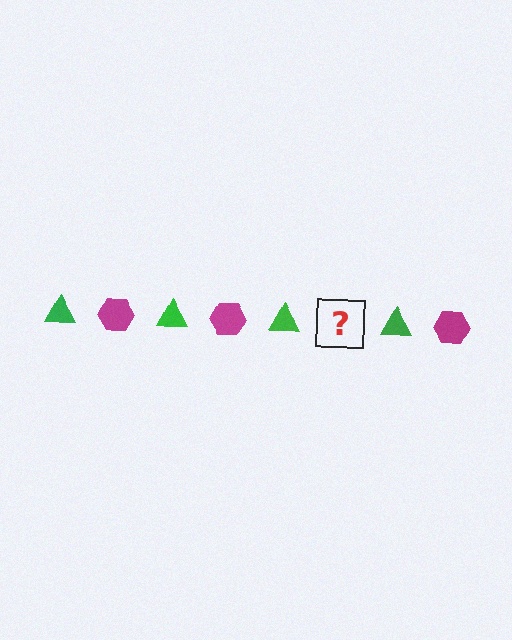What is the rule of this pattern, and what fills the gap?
The rule is that the pattern alternates between green triangle and magenta hexagon. The gap should be filled with a magenta hexagon.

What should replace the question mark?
The question mark should be replaced with a magenta hexagon.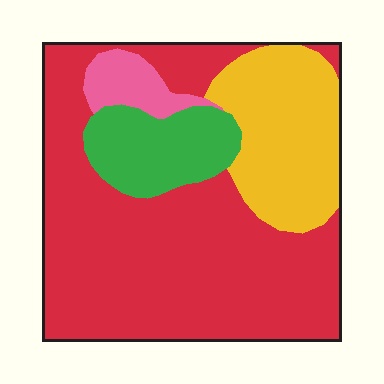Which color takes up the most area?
Red, at roughly 60%.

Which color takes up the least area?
Pink, at roughly 5%.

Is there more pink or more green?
Green.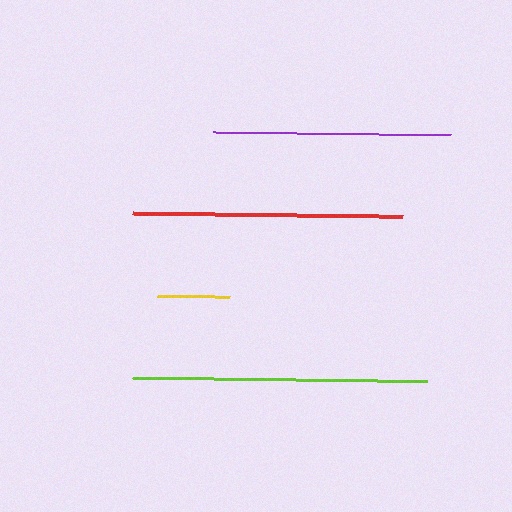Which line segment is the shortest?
The yellow line is the shortest at approximately 73 pixels.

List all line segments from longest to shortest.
From longest to shortest: lime, red, purple, yellow.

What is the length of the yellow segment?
The yellow segment is approximately 73 pixels long.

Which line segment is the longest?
The lime line is the longest at approximately 296 pixels.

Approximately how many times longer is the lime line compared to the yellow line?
The lime line is approximately 4.1 times the length of the yellow line.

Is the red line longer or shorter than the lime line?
The lime line is longer than the red line.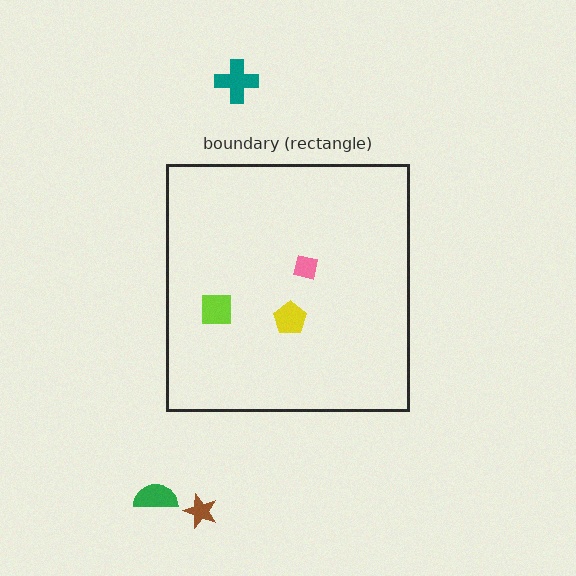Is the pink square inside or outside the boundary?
Inside.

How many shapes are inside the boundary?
3 inside, 3 outside.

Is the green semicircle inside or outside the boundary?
Outside.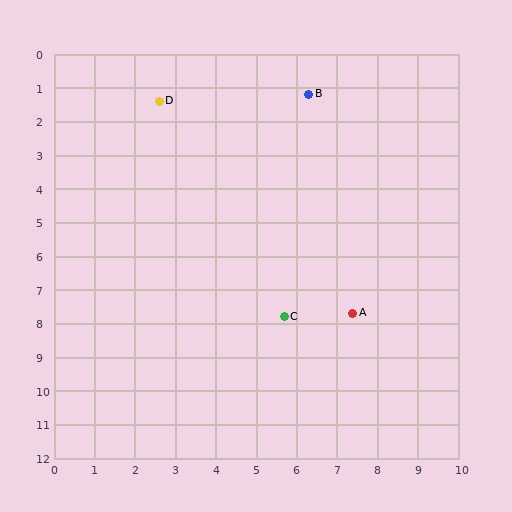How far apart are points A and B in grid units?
Points A and B are about 6.6 grid units apart.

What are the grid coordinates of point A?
Point A is at approximately (7.4, 7.7).